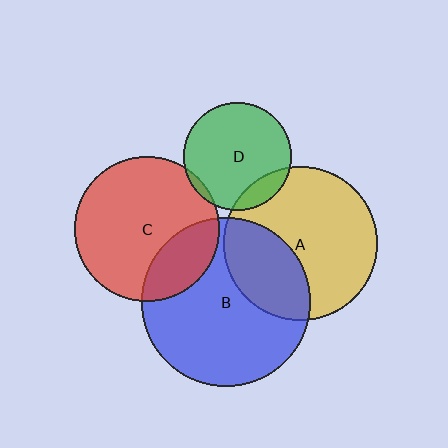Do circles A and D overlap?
Yes.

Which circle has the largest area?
Circle B (blue).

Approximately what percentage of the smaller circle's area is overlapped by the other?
Approximately 15%.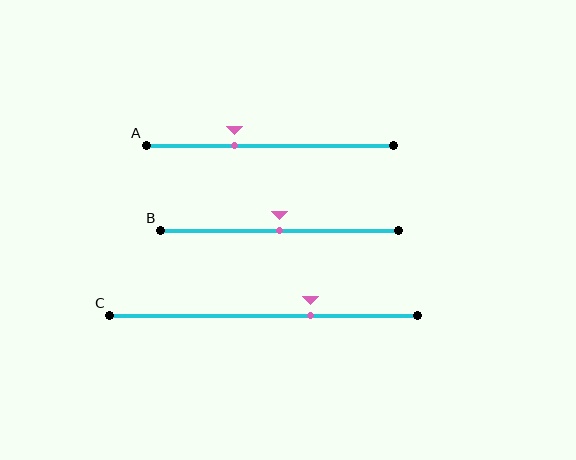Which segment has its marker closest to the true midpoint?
Segment B has its marker closest to the true midpoint.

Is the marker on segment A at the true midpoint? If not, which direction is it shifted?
No, the marker on segment A is shifted to the left by about 14% of the segment length.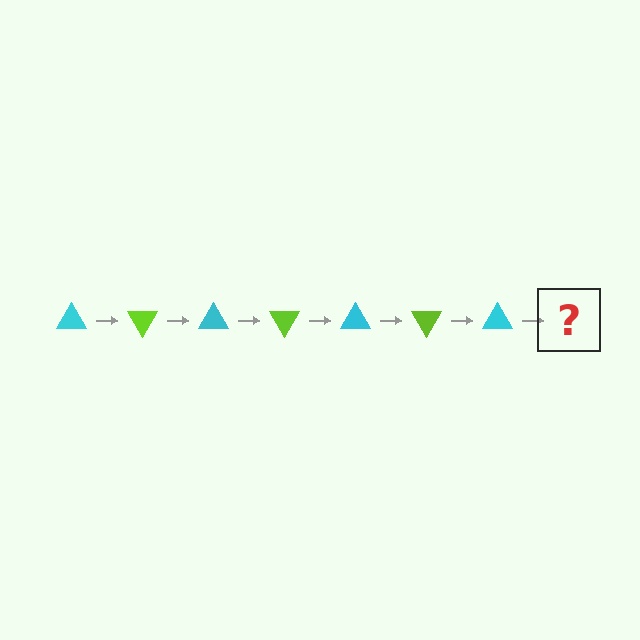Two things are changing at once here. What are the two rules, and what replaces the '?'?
The two rules are that it rotates 60 degrees each step and the color cycles through cyan and lime. The '?' should be a lime triangle, rotated 420 degrees from the start.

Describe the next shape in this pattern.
It should be a lime triangle, rotated 420 degrees from the start.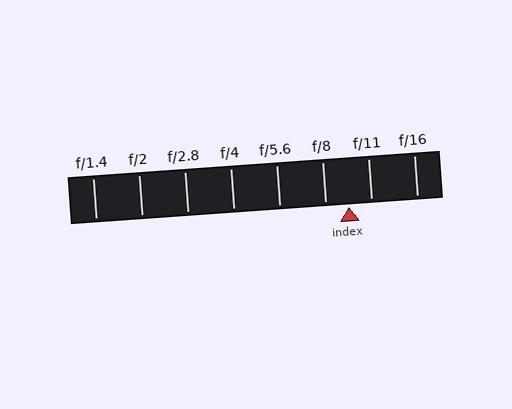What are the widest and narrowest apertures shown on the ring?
The widest aperture shown is f/1.4 and the narrowest is f/16.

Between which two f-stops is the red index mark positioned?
The index mark is between f/8 and f/11.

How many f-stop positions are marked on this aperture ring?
There are 8 f-stop positions marked.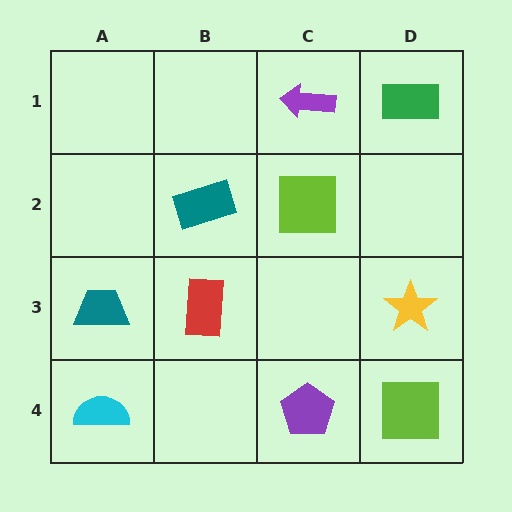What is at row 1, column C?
A purple arrow.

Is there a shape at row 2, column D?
No, that cell is empty.